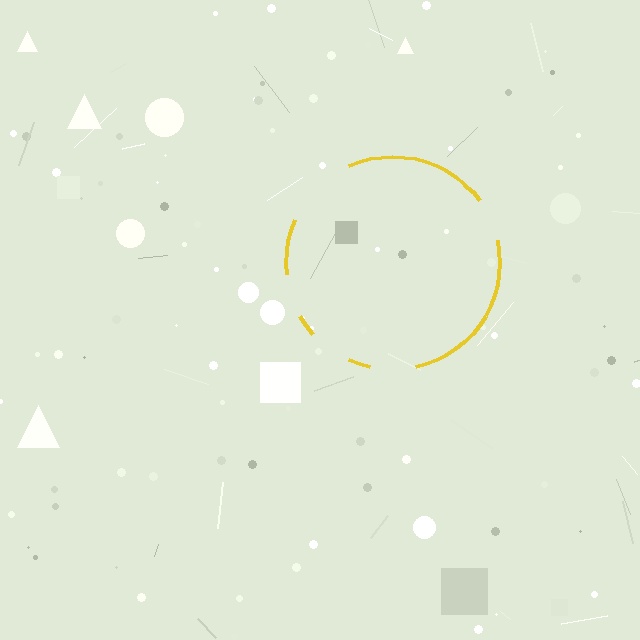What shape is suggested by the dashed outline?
The dashed outline suggests a circle.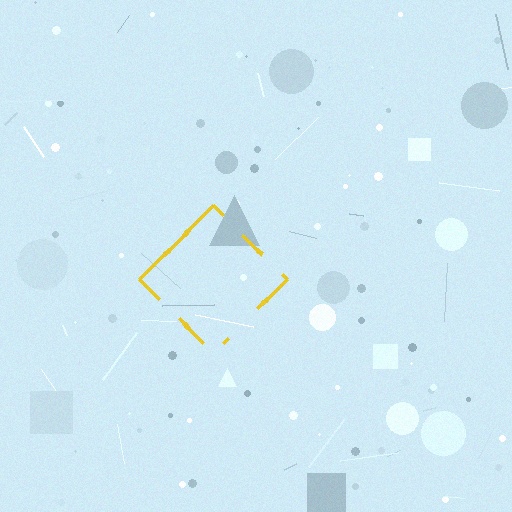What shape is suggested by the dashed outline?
The dashed outline suggests a diamond.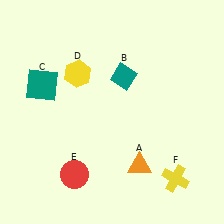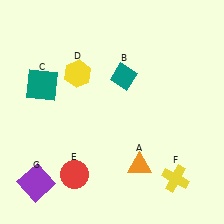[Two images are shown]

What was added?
A purple square (G) was added in Image 2.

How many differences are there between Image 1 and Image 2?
There is 1 difference between the two images.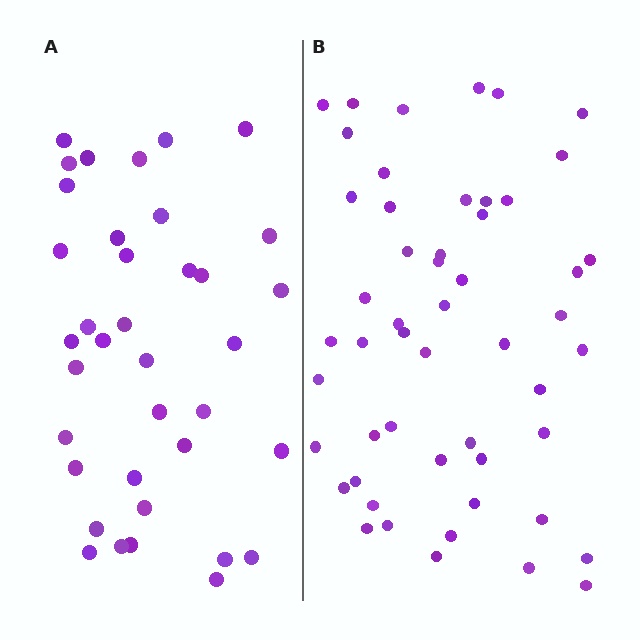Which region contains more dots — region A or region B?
Region B (the right region) has more dots.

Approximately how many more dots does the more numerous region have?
Region B has approximately 15 more dots than region A.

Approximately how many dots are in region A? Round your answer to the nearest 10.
About 40 dots. (The exact count is 37, which rounds to 40.)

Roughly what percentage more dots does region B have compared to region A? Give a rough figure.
About 40% more.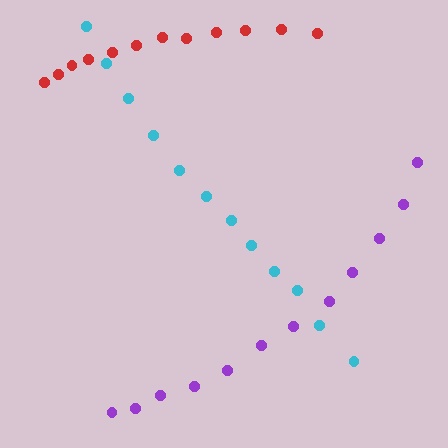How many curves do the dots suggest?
There are 3 distinct paths.